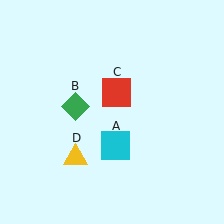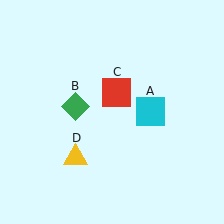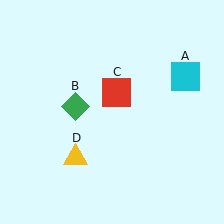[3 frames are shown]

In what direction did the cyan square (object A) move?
The cyan square (object A) moved up and to the right.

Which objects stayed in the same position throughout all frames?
Green diamond (object B) and red square (object C) and yellow triangle (object D) remained stationary.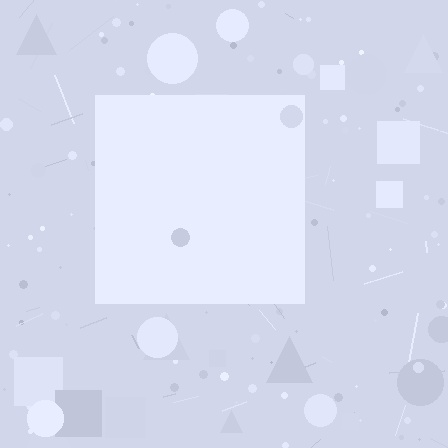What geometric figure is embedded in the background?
A square is embedded in the background.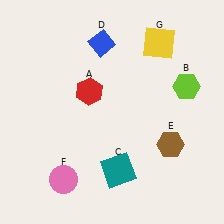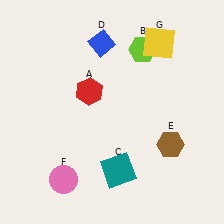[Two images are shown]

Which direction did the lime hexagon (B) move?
The lime hexagon (B) moved left.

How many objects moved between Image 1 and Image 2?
1 object moved between the two images.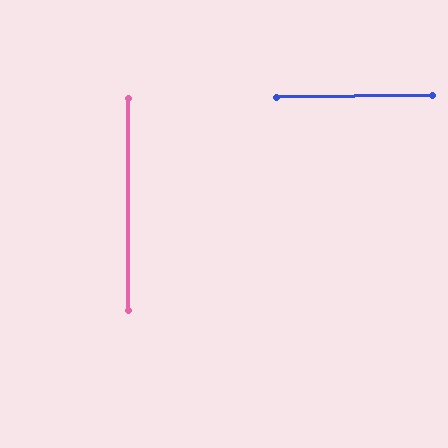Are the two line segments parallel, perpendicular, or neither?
Perpendicular — they meet at approximately 89°.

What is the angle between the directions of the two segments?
Approximately 89 degrees.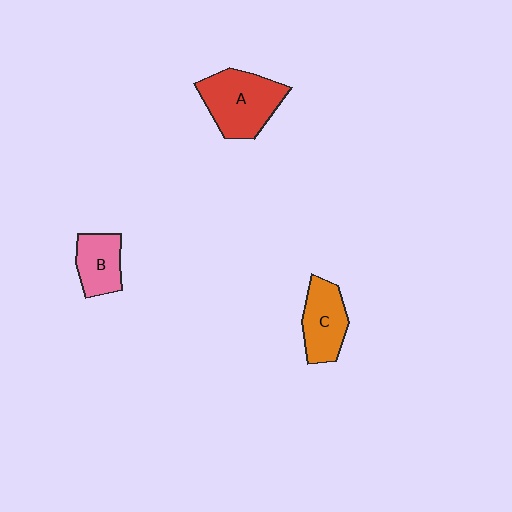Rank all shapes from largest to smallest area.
From largest to smallest: A (red), C (orange), B (pink).